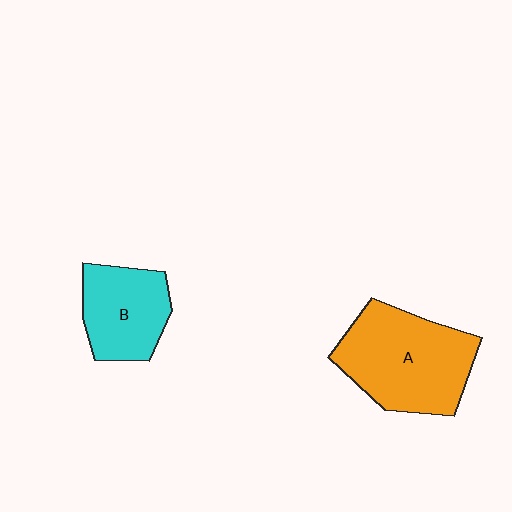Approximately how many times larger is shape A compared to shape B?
Approximately 1.6 times.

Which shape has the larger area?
Shape A (orange).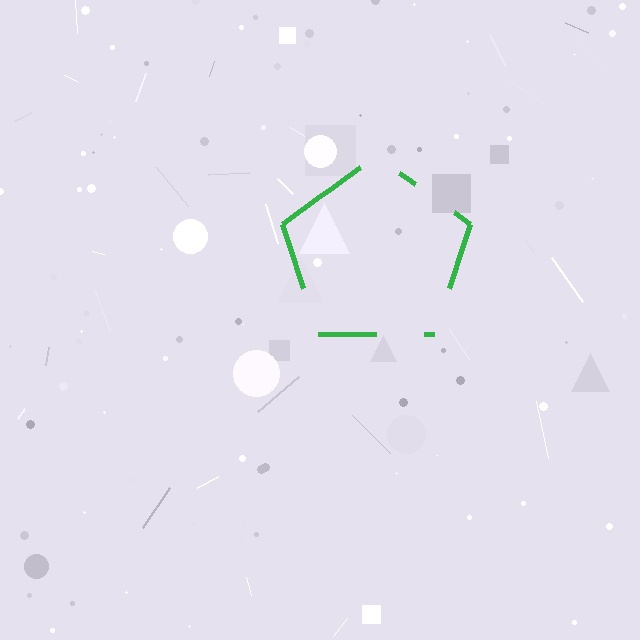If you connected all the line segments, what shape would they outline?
They would outline a pentagon.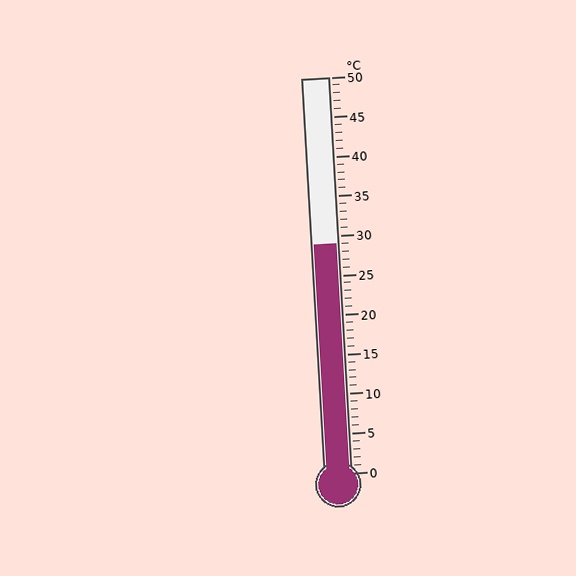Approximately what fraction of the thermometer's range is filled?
The thermometer is filled to approximately 60% of its range.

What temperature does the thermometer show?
The thermometer shows approximately 29°C.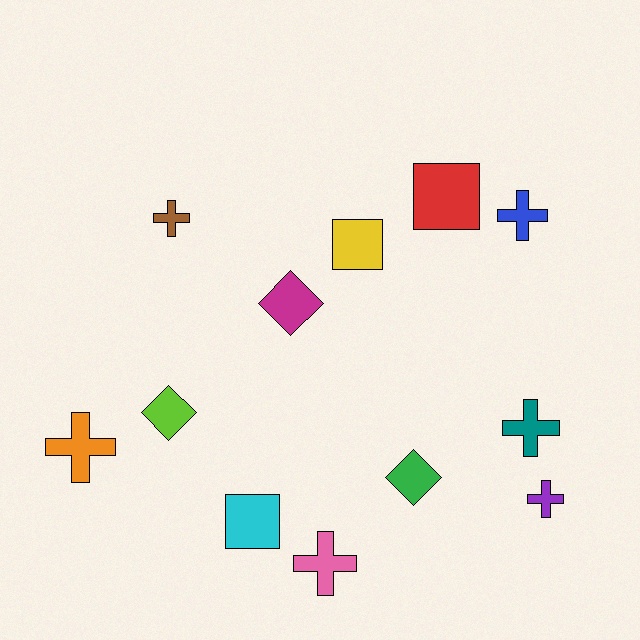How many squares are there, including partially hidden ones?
There are 3 squares.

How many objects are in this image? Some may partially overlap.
There are 12 objects.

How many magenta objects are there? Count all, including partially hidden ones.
There is 1 magenta object.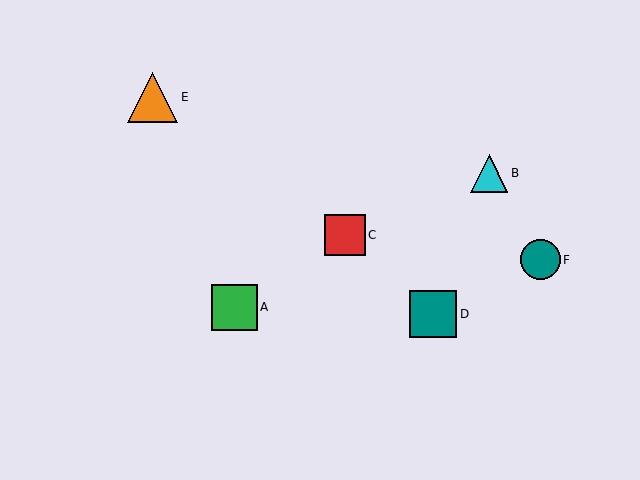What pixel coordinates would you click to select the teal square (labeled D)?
Click at (433, 314) to select the teal square D.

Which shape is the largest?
The orange triangle (labeled E) is the largest.